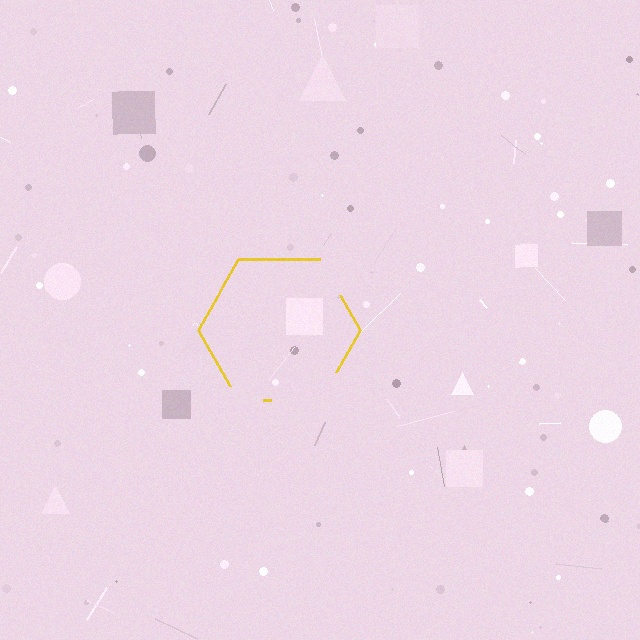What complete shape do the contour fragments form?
The contour fragments form a hexagon.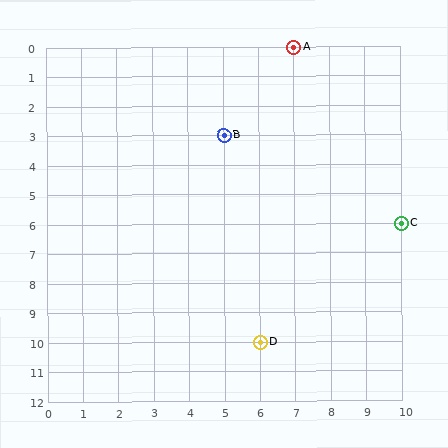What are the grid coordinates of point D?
Point D is at grid coordinates (6, 10).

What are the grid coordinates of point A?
Point A is at grid coordinates (7, 0).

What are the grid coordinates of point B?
Point B is at grid coordinates (5, 3).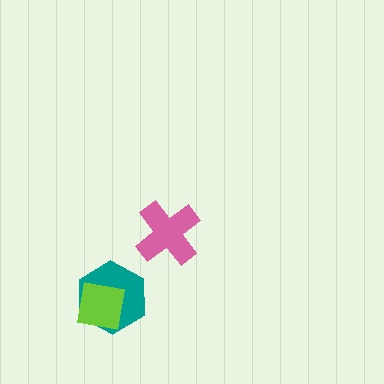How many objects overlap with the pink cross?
0 objects overlap with the pink cross.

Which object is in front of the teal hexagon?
The lime square is in front of the teal hexagon.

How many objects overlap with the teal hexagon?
1 object overlaps with the teal hexagon.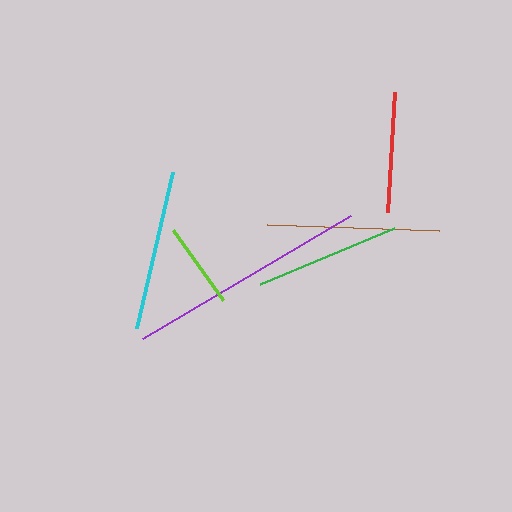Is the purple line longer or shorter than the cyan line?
The purple line is longer than the cyan line.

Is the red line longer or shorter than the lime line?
The red line is longer than the lime line.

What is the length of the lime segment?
The lime segment is approximately 86 pixels long.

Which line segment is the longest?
The purple line is the longest at approximately 241 pixels.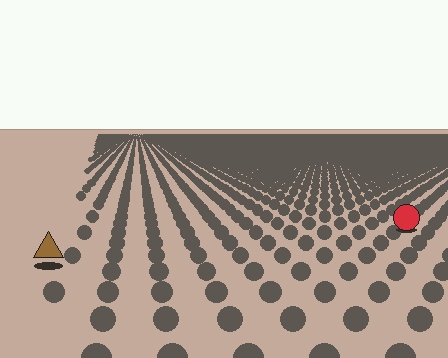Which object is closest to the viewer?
The brown triangle is closest. The texture marks near it are larger and more spread out.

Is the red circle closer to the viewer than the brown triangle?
No. The brown triangle is closer — you can tell from the texture gradient: the ground texture is coarser near it.